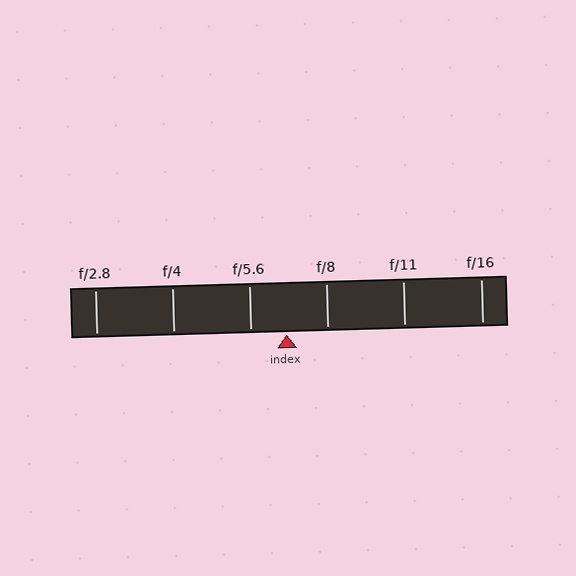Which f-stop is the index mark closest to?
The index mark is closest to f/5.6.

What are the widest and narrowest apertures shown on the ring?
The widest aperture shown is f/2.8 and the narrowest is f/16.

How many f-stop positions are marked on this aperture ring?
There are 6 f-stop positions marked.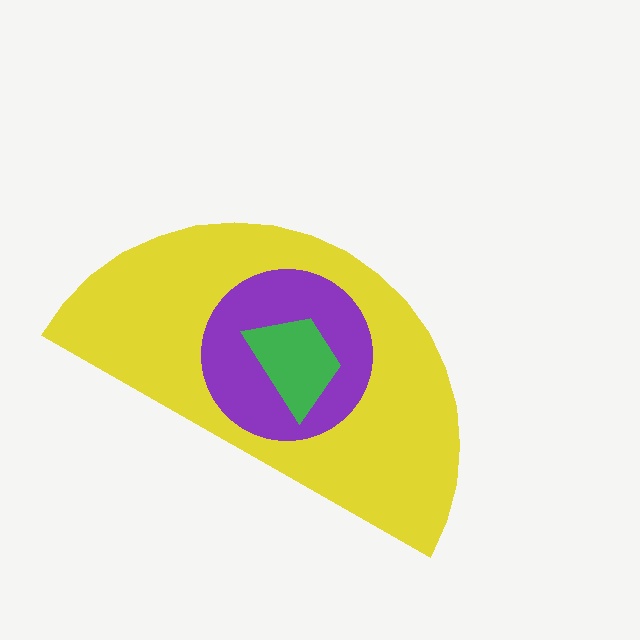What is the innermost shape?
The green trapezoid.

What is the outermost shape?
The yellow semicircle.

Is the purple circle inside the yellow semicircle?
Yes.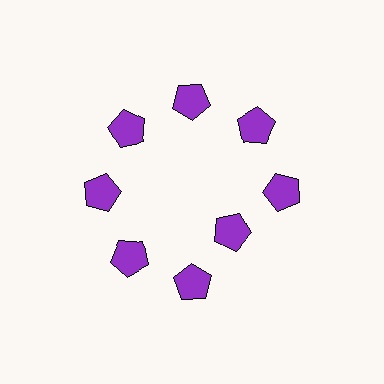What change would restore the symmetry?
The symmetry would be restored by moving it outward, back onto the ring so that all 8 pentagons sit at equal angles and equal distance from the center.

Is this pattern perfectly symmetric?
No. The 8 purple pentagons are arranged in a ring, but one element near the 4 o'clock position is pulled inward toward the center, breaking the 8-fold rotational symmetry.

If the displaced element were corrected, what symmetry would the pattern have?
It would have 8-fold rotational symmetry — the pattern would map onto itself every 45 degrees.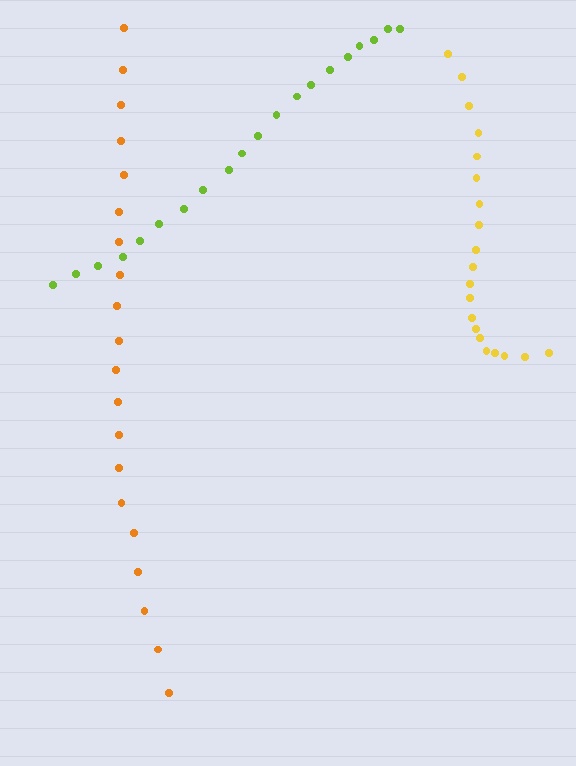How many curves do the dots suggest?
There are 3 distinct paths.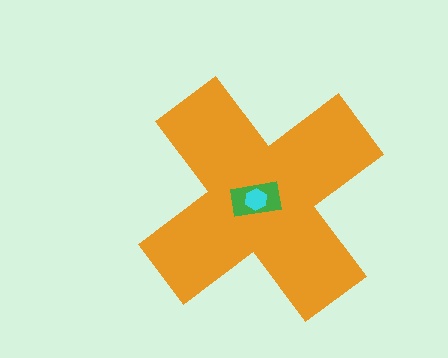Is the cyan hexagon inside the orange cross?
Yes.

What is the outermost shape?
The orange cross.